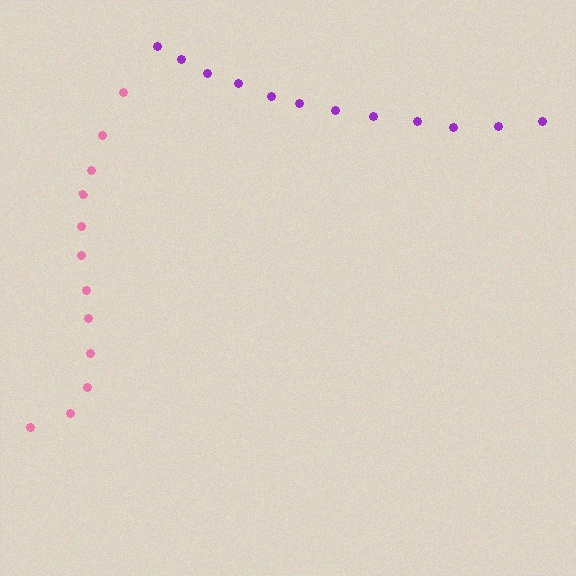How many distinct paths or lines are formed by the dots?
There are 2 distinct paths.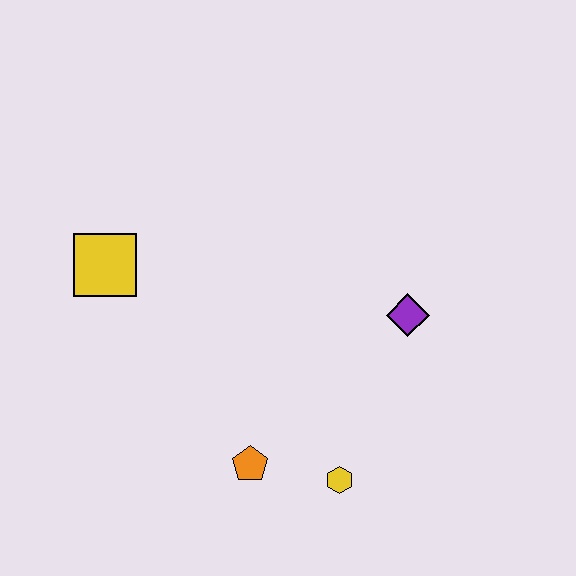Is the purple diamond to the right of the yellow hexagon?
Yes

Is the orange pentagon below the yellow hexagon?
No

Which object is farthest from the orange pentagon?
The yellow square is farthest from the orange pentagon.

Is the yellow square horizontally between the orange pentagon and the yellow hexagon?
No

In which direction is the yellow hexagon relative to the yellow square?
The yellow hexagon is to the right of the yellow square.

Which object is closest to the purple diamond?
The yellow hexagon is closest to the purple diamond.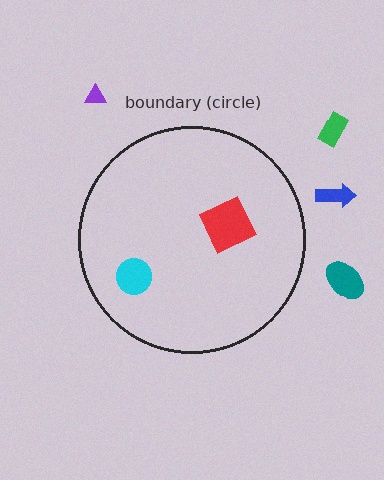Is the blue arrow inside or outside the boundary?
Outside.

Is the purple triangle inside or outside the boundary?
Outside.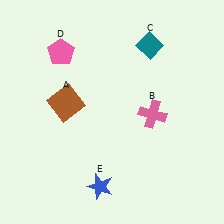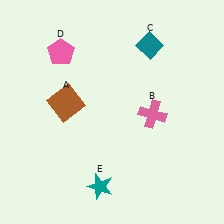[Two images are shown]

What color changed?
The star (E) changed from blue in Image 1 to teal in Image 2.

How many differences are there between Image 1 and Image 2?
There is 1 difference between the two images.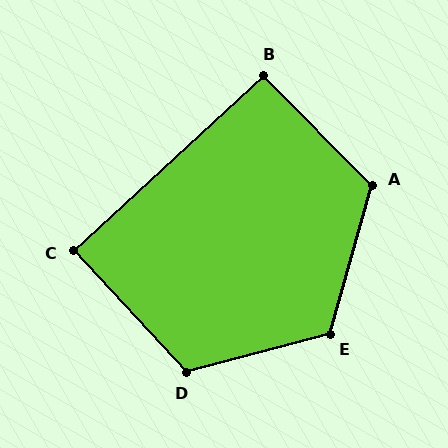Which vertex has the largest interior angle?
E, at approximately 121 degrees.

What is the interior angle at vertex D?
Approximately 118 degrees (obtuse).